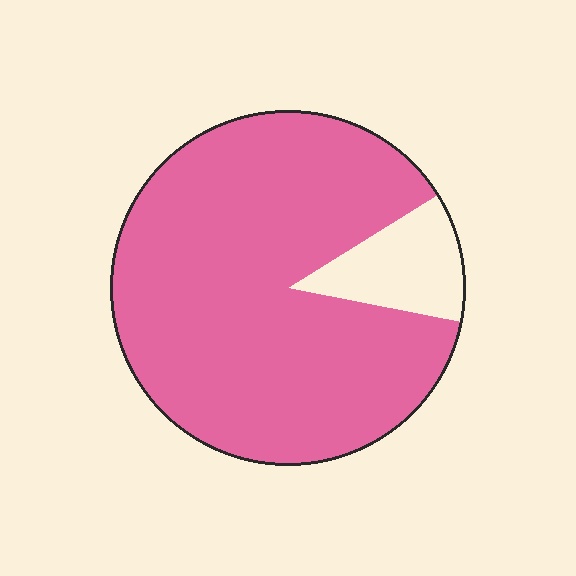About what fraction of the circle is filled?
About seven eighths (7/8).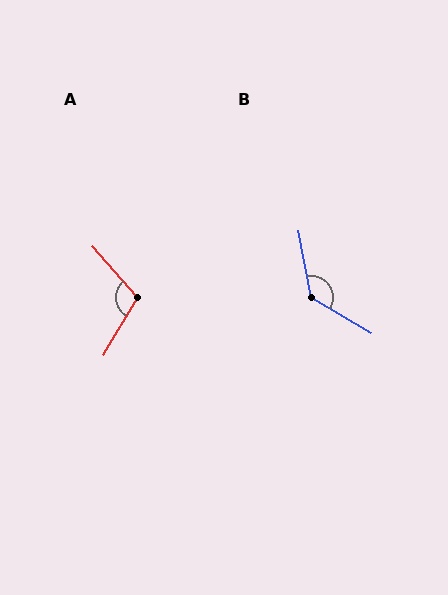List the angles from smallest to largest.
A (107°), B (132°).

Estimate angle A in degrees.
Approximately 107 degrees.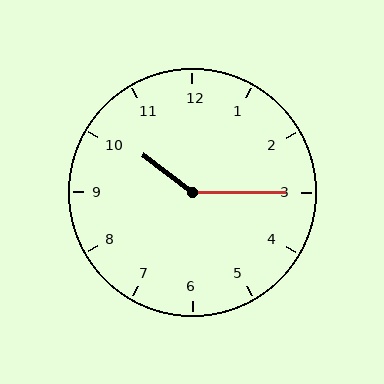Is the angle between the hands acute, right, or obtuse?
It is obtuse.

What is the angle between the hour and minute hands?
Approximately 142 degrees.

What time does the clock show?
10:15.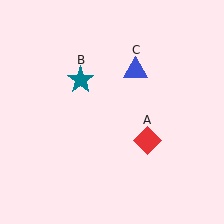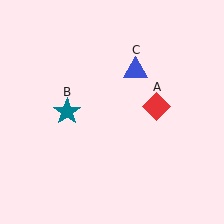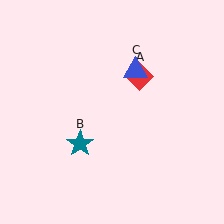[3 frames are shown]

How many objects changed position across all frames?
2 objects changed position: red diamond (object A), teal star (object B).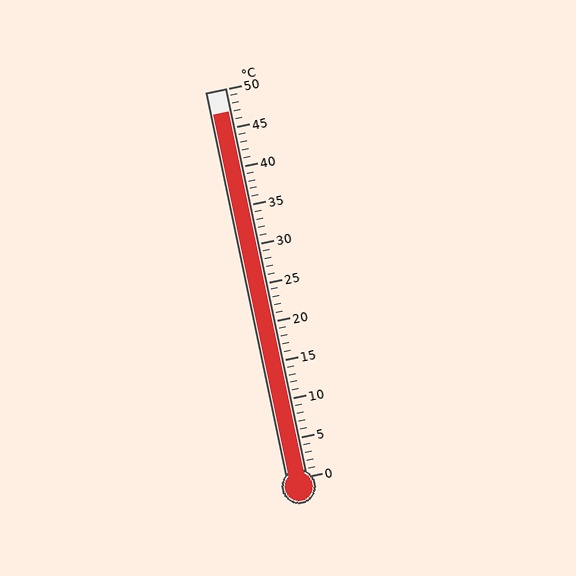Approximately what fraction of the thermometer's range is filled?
The thermometer is filled to approximately 95% of its range.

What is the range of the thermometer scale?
The thermometer scale ranges from 0°C to 50°C.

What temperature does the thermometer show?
The thermometer shows approximately 47°C.